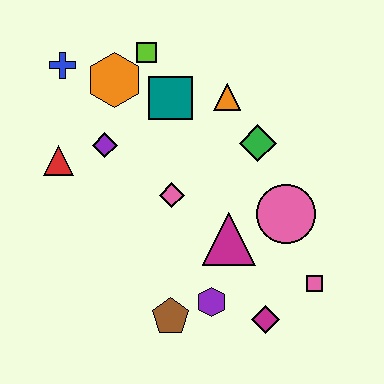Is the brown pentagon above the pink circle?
No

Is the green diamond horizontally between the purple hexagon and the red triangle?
No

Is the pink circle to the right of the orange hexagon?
Yes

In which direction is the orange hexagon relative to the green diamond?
The orange hexagon is to the left of the green diamond.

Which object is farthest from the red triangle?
The pink square is farthest from the red triangle.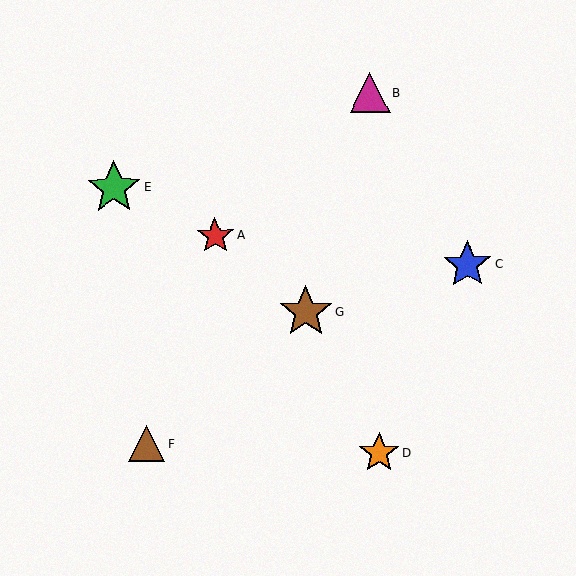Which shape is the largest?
The green star (labeled E) is the largest.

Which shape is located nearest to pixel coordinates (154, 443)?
The brown triangle (labeled F) at (147, 444) is nearest to that location.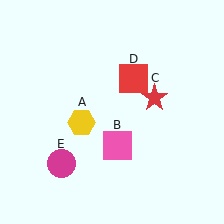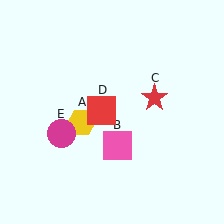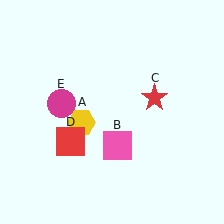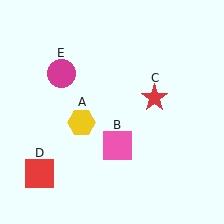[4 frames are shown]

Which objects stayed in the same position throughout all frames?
Yellow hexagon (object A) and pink square (object B) and red star (object C) remained stationary.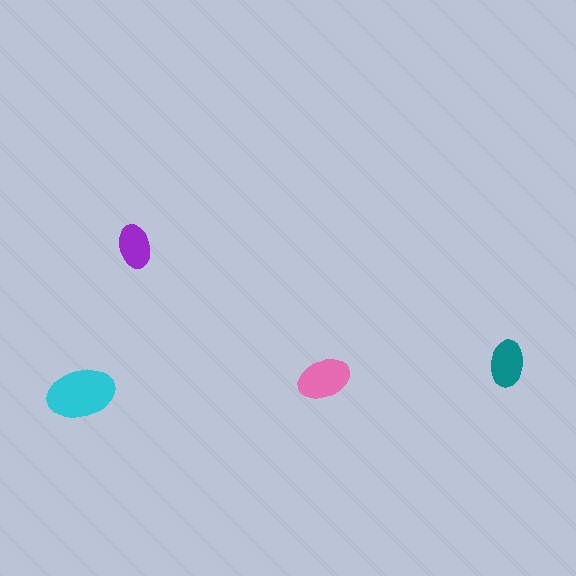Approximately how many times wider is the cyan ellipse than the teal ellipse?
About 1.5 times wider.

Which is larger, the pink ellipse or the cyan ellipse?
The cyan one.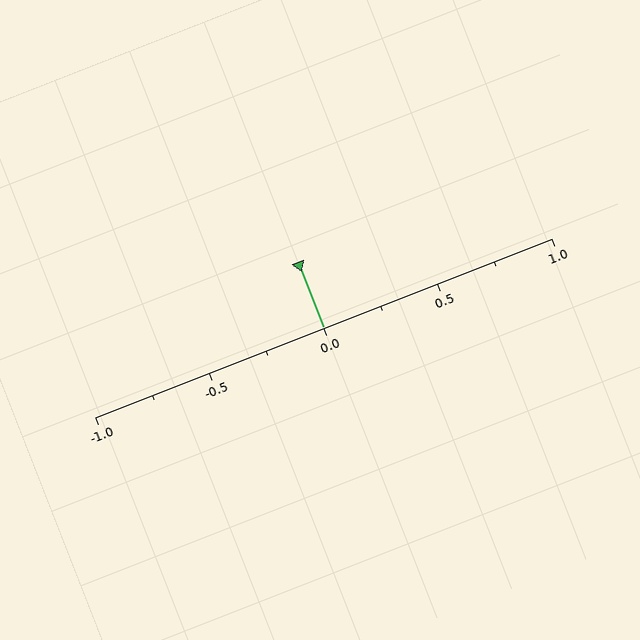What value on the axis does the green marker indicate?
The marker indicates approximately 0.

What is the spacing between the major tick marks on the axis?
The major ticks are spaced 0.5 apart.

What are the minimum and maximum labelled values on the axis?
The axis runs from -1.0 to 1.0.